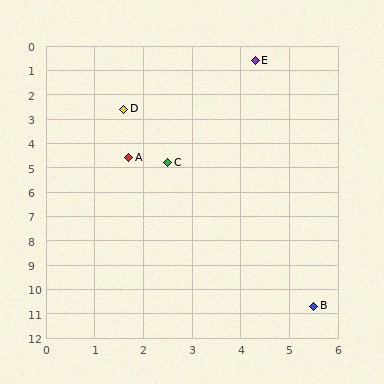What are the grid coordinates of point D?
Point D is at approximately (1.6, 2.6).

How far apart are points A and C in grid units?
Points A and C are about 0.8 grid units apart.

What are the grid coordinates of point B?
Point B is at approximately (5.5, 10.7).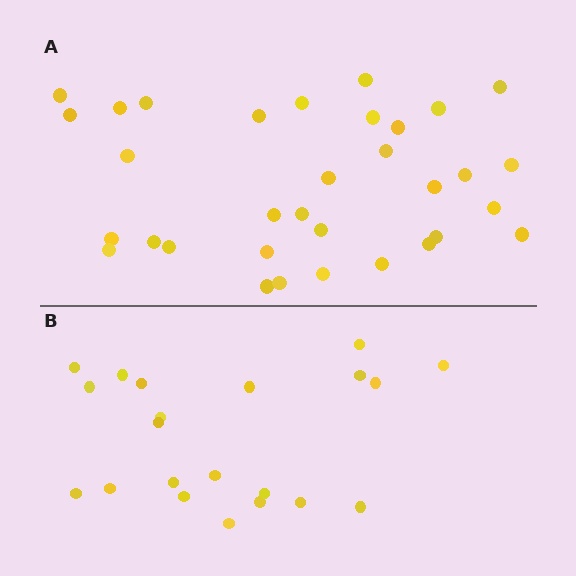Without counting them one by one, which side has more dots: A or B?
Region A (the top region) has more dots.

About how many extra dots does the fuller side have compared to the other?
Region A has roughly 12 or so more dots than region B.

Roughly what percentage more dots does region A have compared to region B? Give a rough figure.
About 55% more.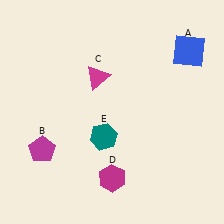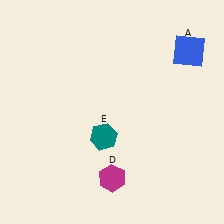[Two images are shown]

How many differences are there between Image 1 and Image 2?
There are 2 differences between the two images.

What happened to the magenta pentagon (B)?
The magenta pentagon (B) was removed in Image 2. It was in the bottom-left area of Image 1.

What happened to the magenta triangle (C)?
The magenta triangle (C) was removed in Image 2. It was in the top-left area of Image 1.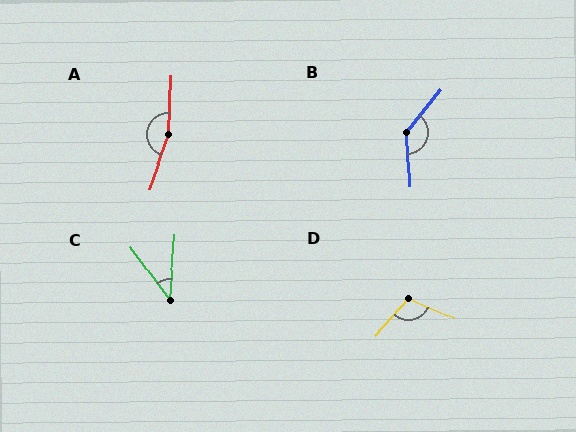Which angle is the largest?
A, at approximately 163 degrees.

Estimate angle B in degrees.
Approximately 139 degrees.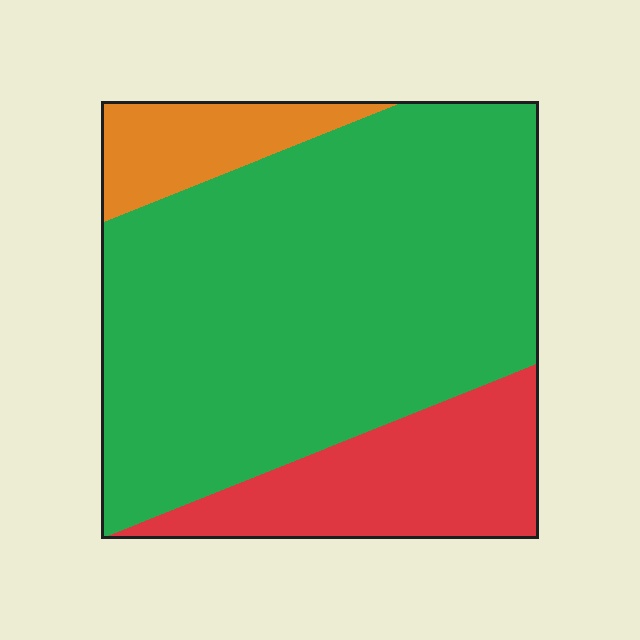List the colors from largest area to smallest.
From largest to smallest: green, red, orange.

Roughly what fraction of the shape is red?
Red takes up about one fifth (1/5) of the shape.